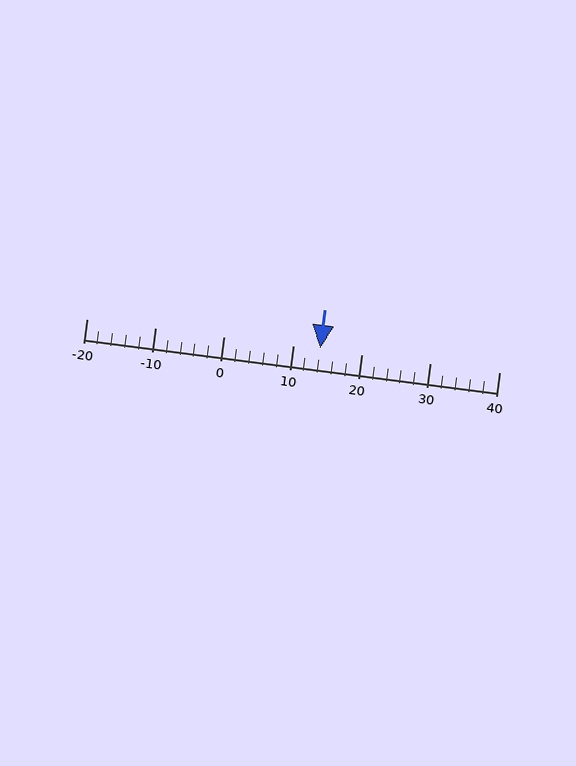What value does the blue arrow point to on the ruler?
The blue arrow points to approximately 14.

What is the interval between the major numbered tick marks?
The major tick marks are spaced 10 units apart.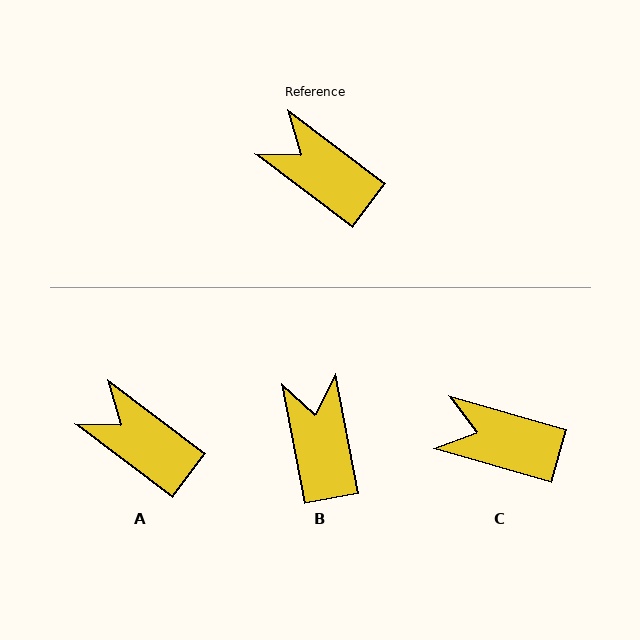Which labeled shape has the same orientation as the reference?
A.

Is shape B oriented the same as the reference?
No, it is off by about 42 degrees.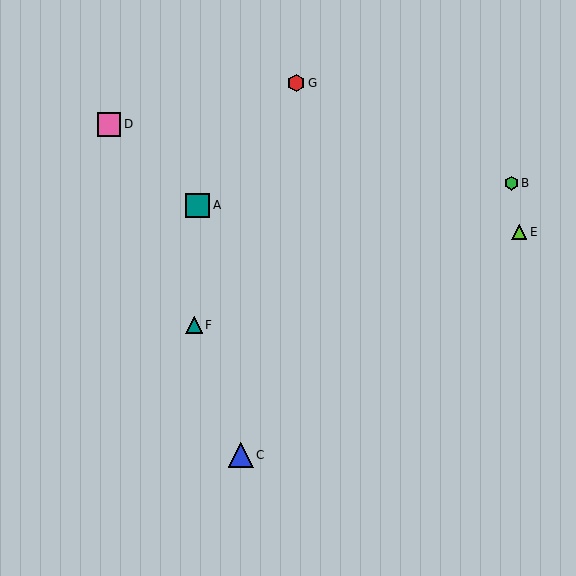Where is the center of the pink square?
The center of the pink square is at (109, 124).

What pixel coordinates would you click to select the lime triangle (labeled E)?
Click at (519, 232) to select the lime triangle E.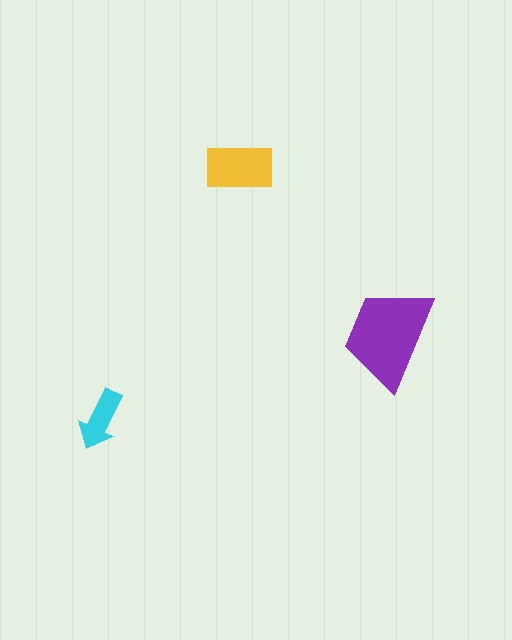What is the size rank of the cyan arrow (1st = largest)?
3rd.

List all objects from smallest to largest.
The cyan arrow, the yellow rectangle, the purple trapezoid.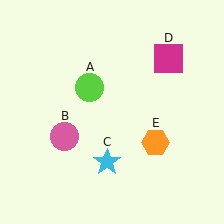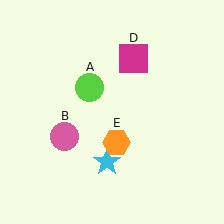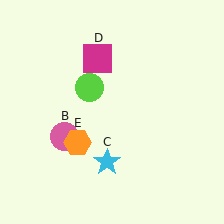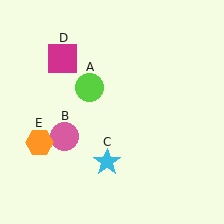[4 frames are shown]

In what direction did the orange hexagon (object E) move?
The orange hexagon (object E) moved left.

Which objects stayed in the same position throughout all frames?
Lime circle (object A) and pink circle (object B) and cyan star (object C) remained stationary.